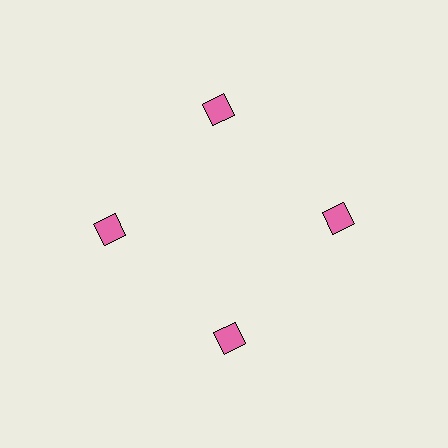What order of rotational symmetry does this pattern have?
This pattern has 4-fold rotational symmetry.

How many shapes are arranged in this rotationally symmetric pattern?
There are 4 shapes, arranged in 4 groups of 1.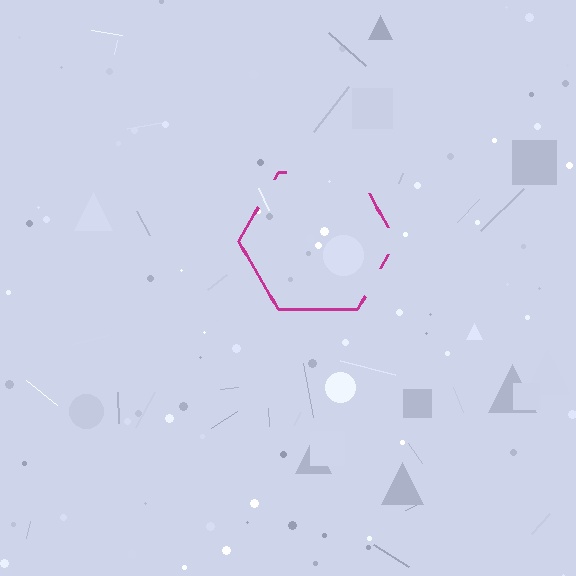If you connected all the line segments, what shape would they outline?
They would outline a hexagon.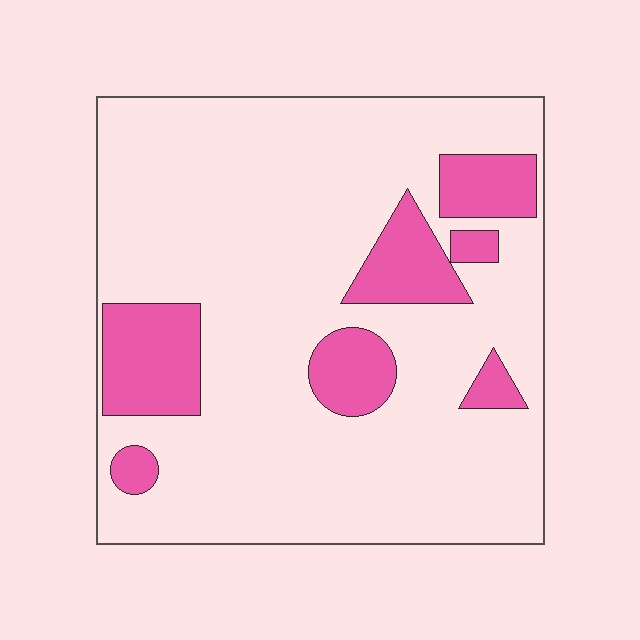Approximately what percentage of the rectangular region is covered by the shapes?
Approximately 20%.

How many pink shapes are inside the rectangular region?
7.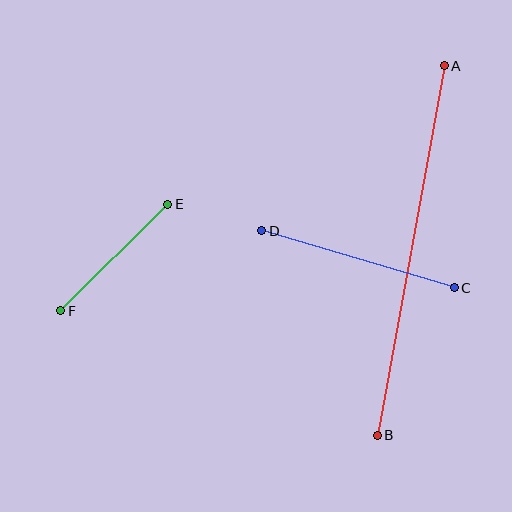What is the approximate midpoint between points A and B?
The midpoint is at approximately (411, 251) pixels.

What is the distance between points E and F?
The distance is approximately 151 pixels.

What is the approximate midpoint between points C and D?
The midpoint is at approximately (358, 259) pixels.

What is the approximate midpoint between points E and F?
The midpoint is at approximately (114, 257) pixels.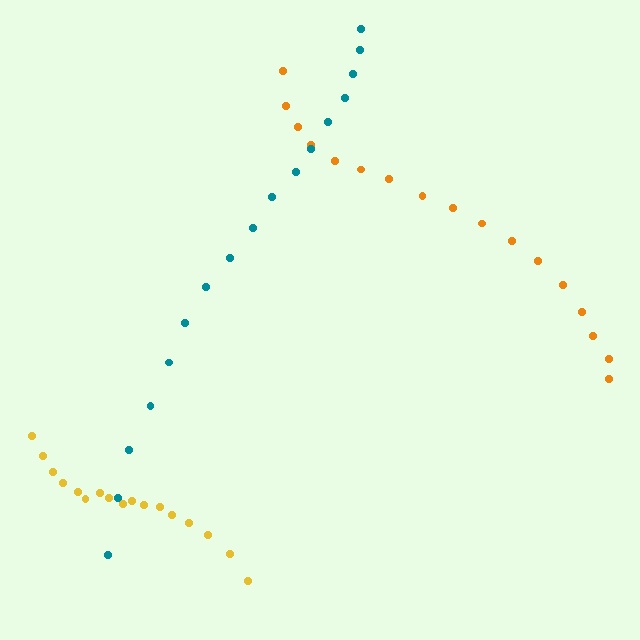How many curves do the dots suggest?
There are 3 distinct paths.